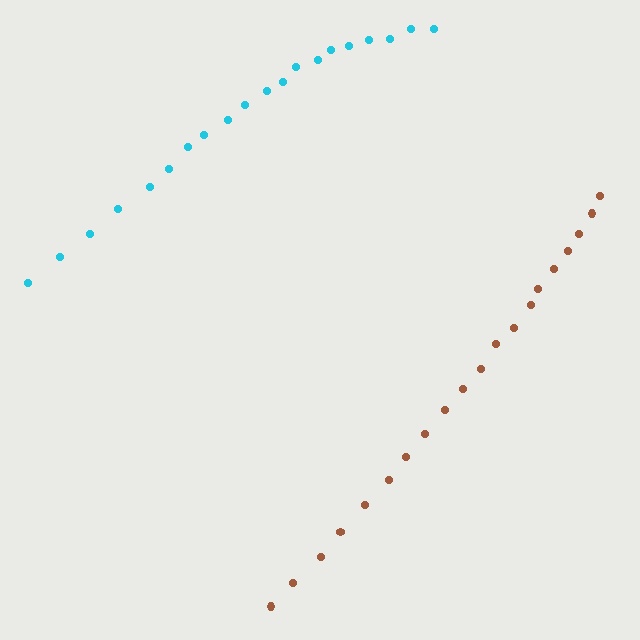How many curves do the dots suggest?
There are 2 distinct paths.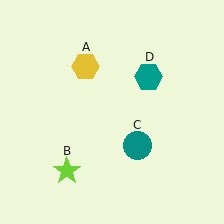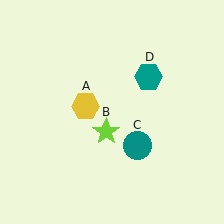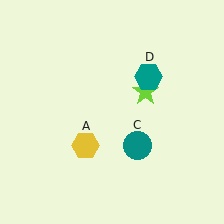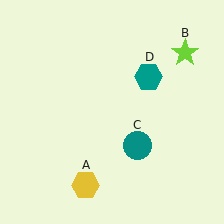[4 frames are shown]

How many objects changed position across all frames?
2 objects changed position: yellow hexagon (object A), lime star (object B).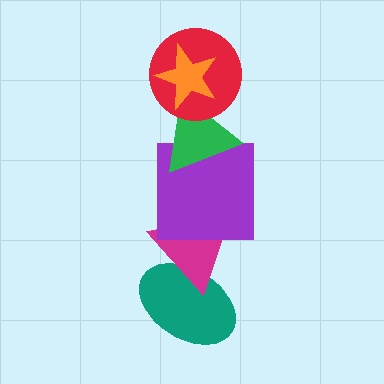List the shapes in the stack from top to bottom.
From top to bottom: the orange star, the red circle, the green triangle, the purple square, the magenta triangle, the teal ellipse.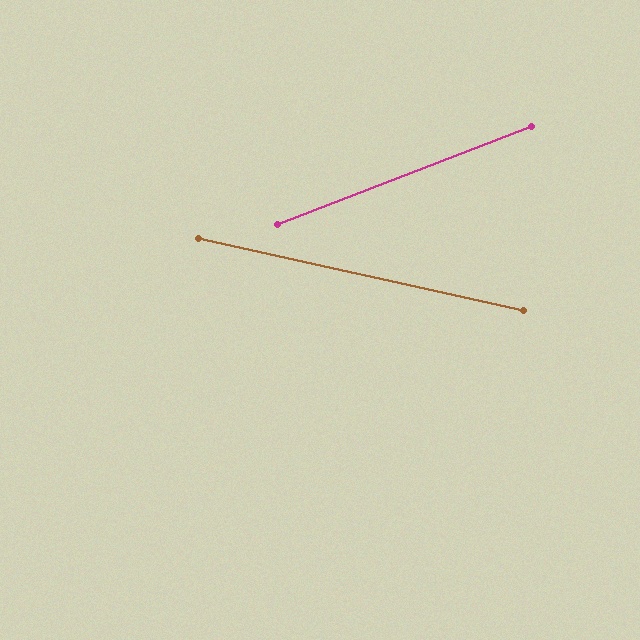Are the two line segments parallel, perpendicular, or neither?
Neither parallel nor perpendicular — they differ by about 34°.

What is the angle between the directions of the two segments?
Approximately 34 degrees.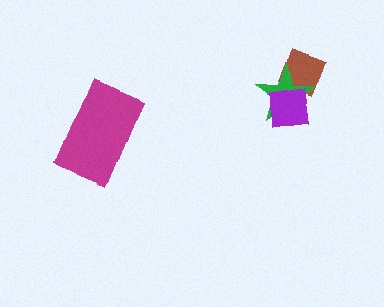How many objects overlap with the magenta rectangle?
0 objects overlap with the magenta rectangle.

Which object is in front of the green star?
The purple square is in front of the green star.